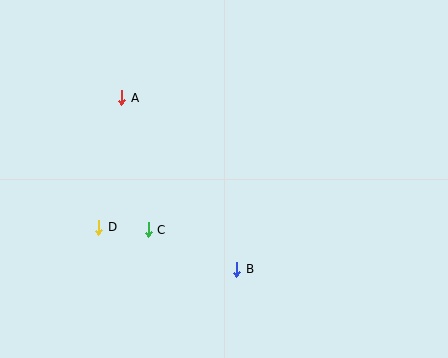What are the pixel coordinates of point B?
Point B is at (237, 269).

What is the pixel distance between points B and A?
The distance between B and A is 206 pixels.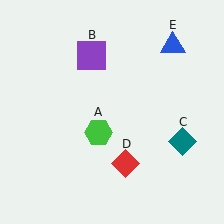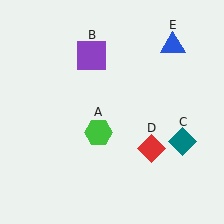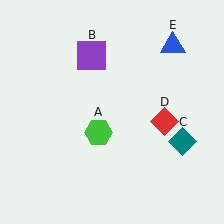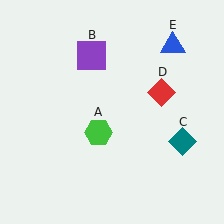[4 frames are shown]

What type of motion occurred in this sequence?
The red diamond (object D) rotated counterclockwise around the center of the scene.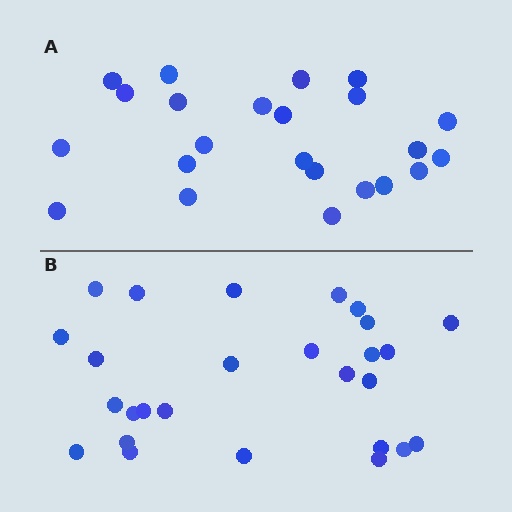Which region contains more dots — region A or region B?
Region B (the bottom region) has more dots.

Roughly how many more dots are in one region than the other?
Region B has about 4 more dots than region A.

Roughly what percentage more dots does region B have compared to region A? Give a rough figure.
About 15% more.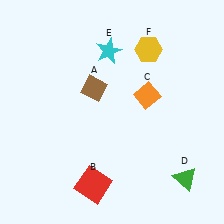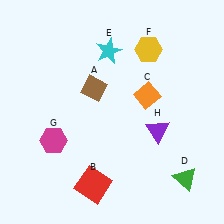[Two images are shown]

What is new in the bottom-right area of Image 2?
A purple triangle (H) was added in the bottom-right area of Image 2.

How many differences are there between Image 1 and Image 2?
There are 2 differences between the two images.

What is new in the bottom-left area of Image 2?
A magenta hexagon (G) was added in the bottom-left area of Image 2.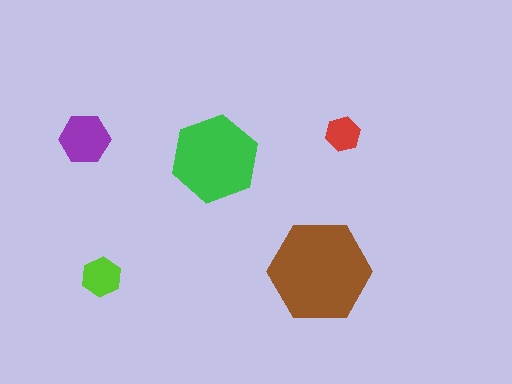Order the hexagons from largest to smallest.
the brown one, the green one, the purple one, the lime one, the red one.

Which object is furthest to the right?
The red hexagon is rightmost.